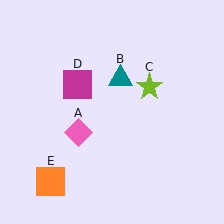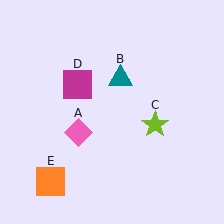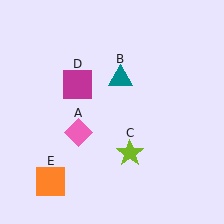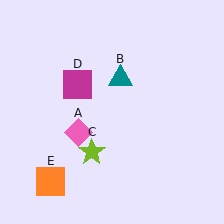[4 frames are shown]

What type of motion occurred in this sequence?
The lime star (object C) rotated clockwise around the center of the scene.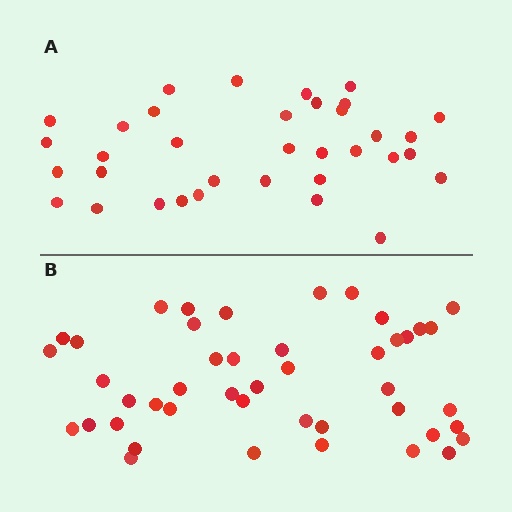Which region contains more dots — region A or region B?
Region B (the bottom region) has more dots.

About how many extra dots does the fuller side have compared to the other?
Region B has roughly 10 or so more dots than region A.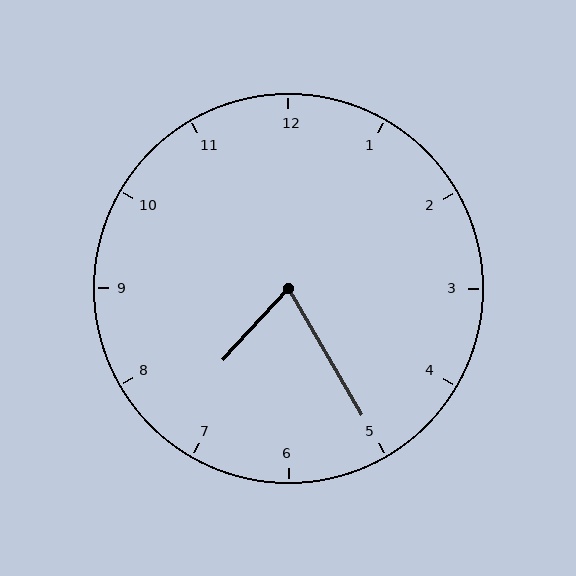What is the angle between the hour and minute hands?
Approximately 72 degrees.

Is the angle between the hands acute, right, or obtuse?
It is acute.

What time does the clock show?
7:25.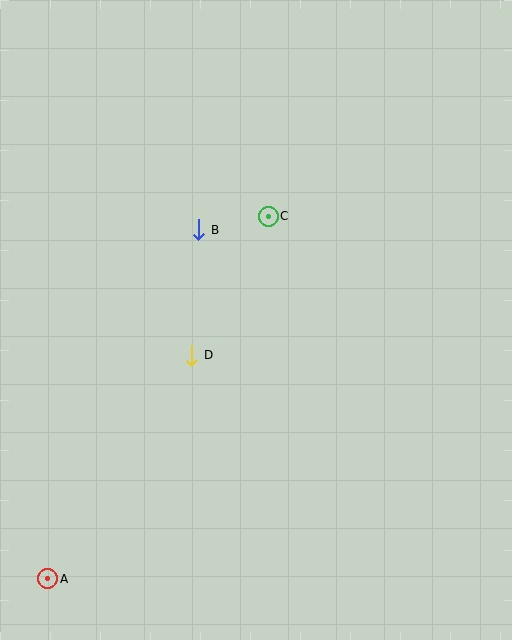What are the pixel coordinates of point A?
Point A is at (48, 579).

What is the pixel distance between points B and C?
The distance between B and C is 71 pixels.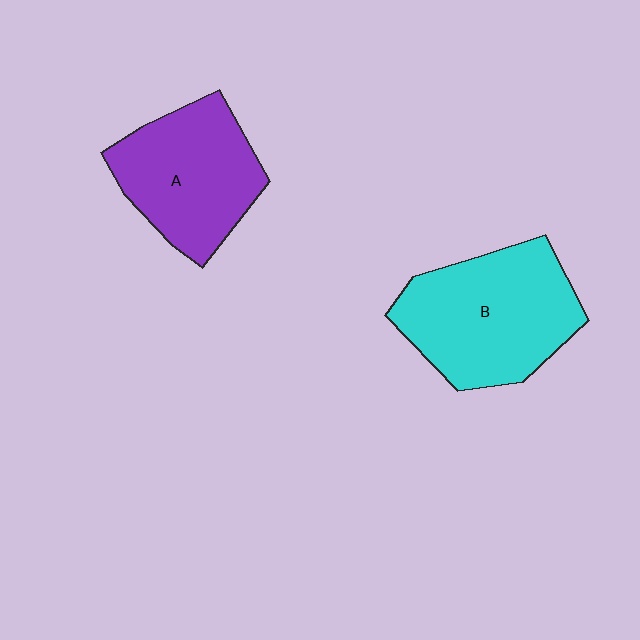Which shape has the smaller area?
Shape A (purple).